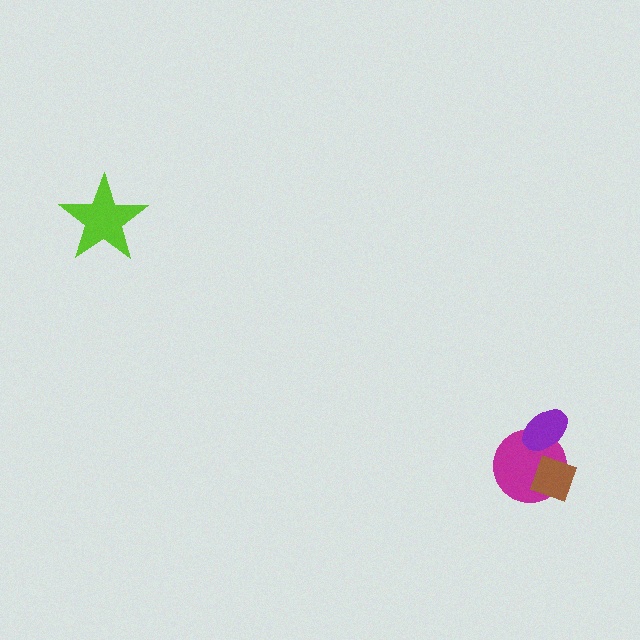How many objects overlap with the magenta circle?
2 objects overlap with the magenta circle.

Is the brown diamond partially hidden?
No, no other shape covers it.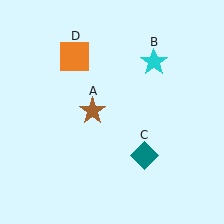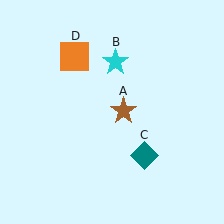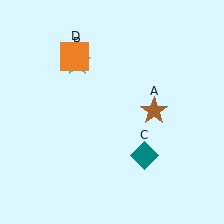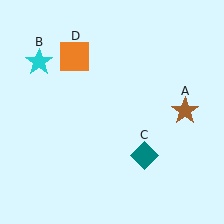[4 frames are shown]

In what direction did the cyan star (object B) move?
The cyan star (object B) moved left.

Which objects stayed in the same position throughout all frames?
Teal diamond (object C) and orange square (object D) remained stationary.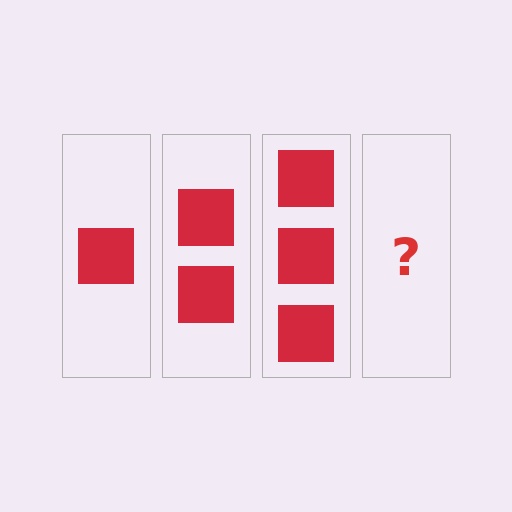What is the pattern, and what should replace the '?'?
The pattern is that each step adds one more square. The '?' should be 4 squares.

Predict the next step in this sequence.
The next step is 4 squares.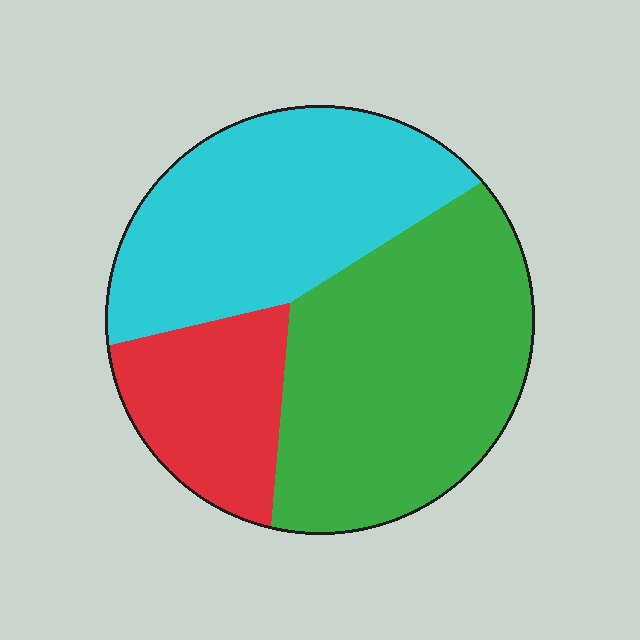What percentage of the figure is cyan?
Cyan takes up about three eighths (3/8) of the figure.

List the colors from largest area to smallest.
From largest to smallest: green, cyan, red.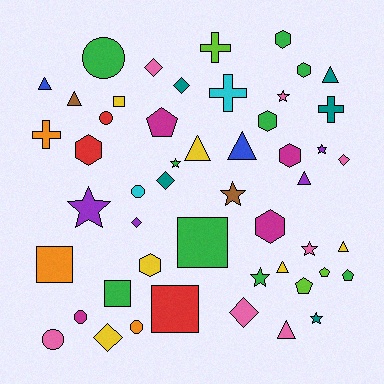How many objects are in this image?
There are 50 objects.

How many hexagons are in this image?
There are 7 hexagons.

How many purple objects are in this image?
There are 4 purple objects.